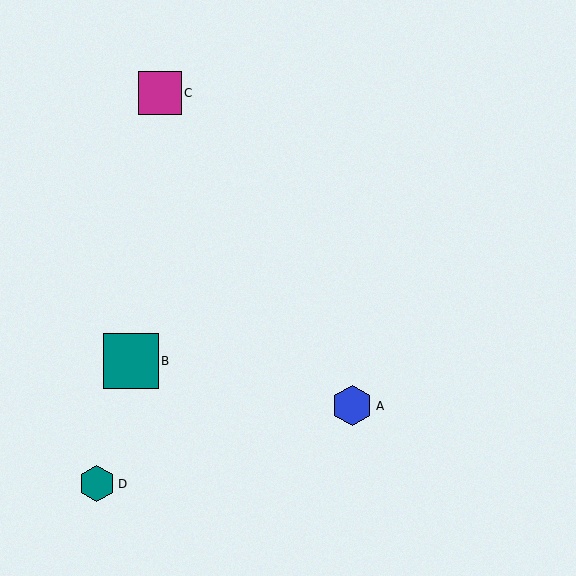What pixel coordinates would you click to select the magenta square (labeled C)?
Click at (160, 93) to select the magenta square C.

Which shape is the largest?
The teal square (labeled B) is the largest.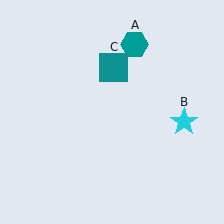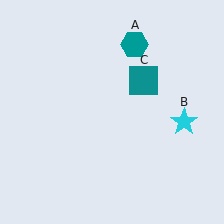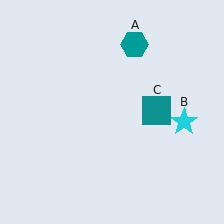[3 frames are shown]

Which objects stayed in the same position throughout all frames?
Teal hexagon (object A) and cyan star (object B) remained stationary.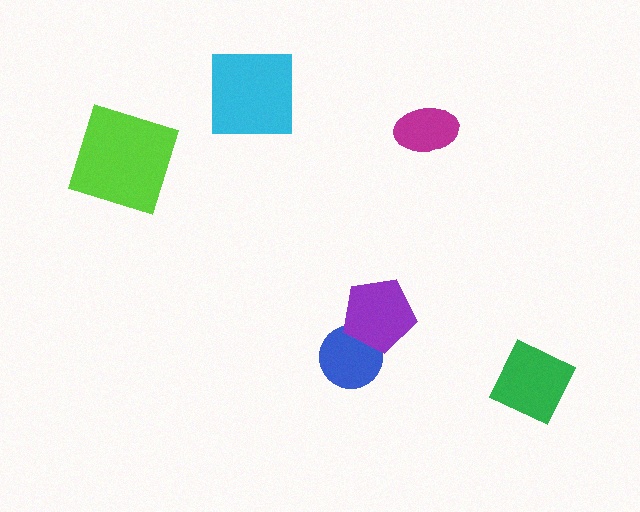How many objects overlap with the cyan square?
0 objects overlap with the cyan square.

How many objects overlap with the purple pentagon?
1 object overlaps with the purple pentagon.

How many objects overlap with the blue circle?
1 object overlaps with the blue circle.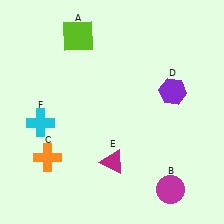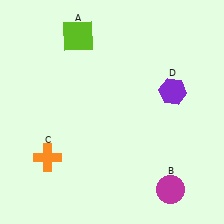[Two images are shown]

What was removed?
The magenta triangle (E), the cyan cross (F) were removed in Image 2.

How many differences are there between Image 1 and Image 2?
There are 2 differences between the two images.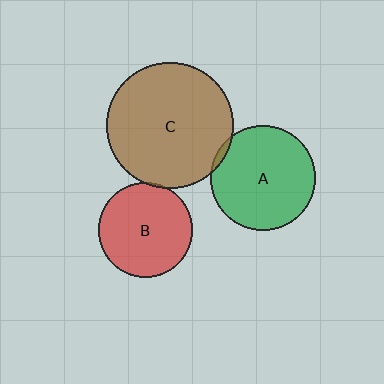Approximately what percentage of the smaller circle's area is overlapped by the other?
Approximately 5%.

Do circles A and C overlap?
Yes.